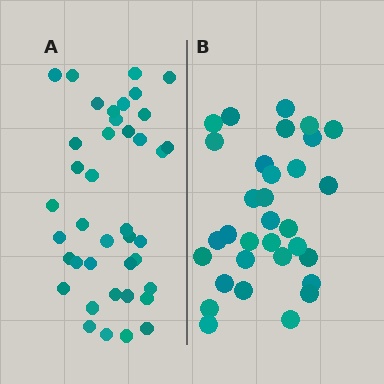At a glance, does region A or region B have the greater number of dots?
Region A (the left region) has more dots.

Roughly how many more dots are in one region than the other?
Region A has roughly 8 or so more dots than region B.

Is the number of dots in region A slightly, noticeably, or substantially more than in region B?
Region A has noticeably more, but not dramatically so. The ratio is roughly 1.2 to 1.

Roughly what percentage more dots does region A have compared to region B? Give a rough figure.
About 25% more.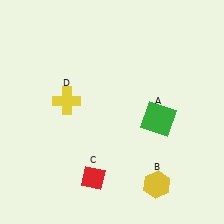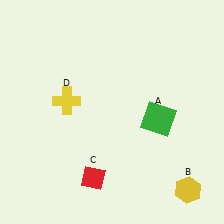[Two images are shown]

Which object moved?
The yellow hexagon (B) moved right.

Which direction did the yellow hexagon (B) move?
The yellow hexagon (B) moved right.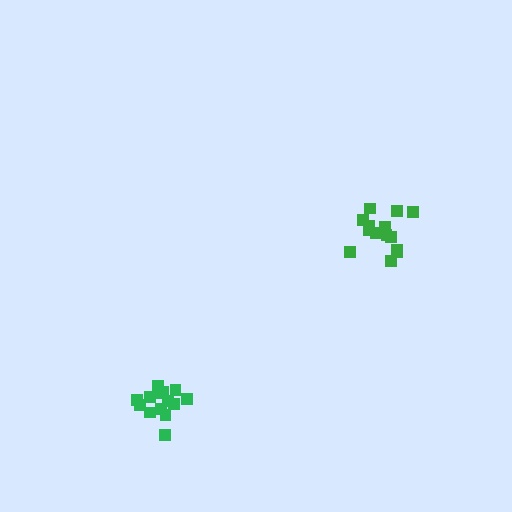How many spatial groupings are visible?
There are 2 spatial groupings.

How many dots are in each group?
Group 1: 14 dots, Group 2: 15 dots (29 total).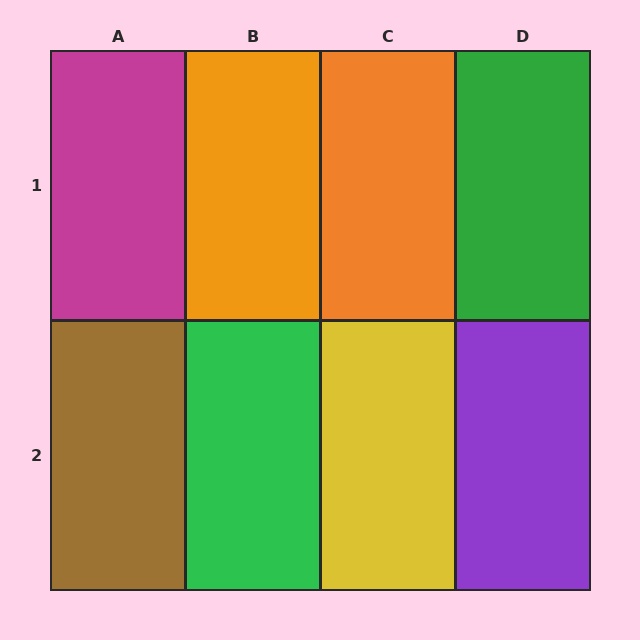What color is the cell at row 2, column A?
Brown.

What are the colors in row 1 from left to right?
Magenta, orange, orange, green.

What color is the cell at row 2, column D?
Purple.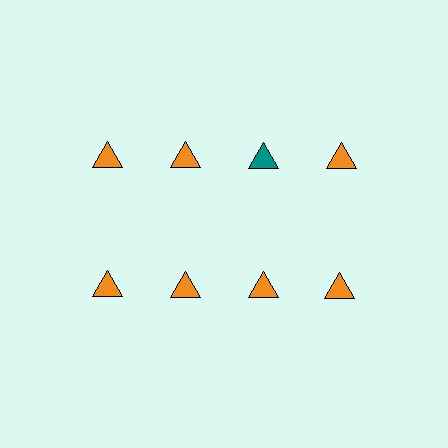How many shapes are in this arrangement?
There are 8 shapes arranged in a grid pattern.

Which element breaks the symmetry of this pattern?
The teal triangle in the top row, center column breaks the symmetry. All other shapes are orange triangles.